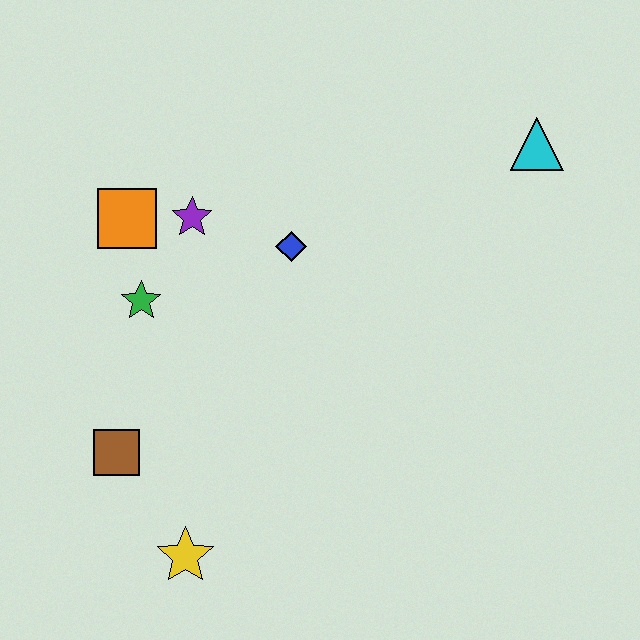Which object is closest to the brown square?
The yellow star is closest to the brown square.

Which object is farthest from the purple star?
The cyan triangle is farthest from the purple star.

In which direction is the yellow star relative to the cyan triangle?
The yellow star is below the cyan triangle.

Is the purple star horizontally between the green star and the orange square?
No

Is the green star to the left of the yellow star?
Yes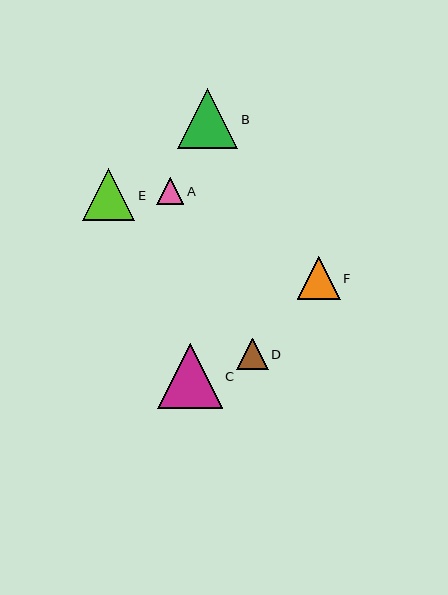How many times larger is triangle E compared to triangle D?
Triangle E is approximately 1.7 times the size of triangle D.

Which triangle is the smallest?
Triangle A is the smallest with a size of approximately 27 pixels.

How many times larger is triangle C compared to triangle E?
Triangle C is approximately 1.2 times the size of triangle E.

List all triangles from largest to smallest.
From largest to smallest: C, B, E, F, D, A.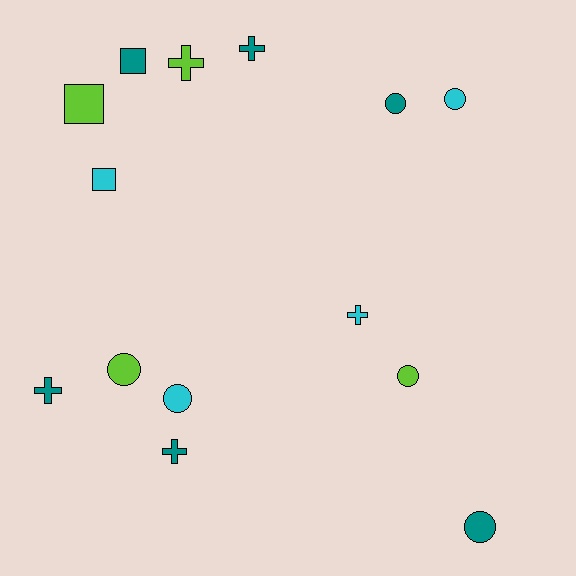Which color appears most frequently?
Teal, with 6 objects.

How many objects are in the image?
There are 14 objects.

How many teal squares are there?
There is 1 teal square.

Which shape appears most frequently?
Circle, with 6 objects.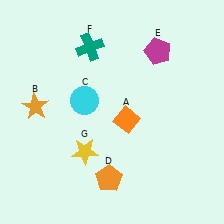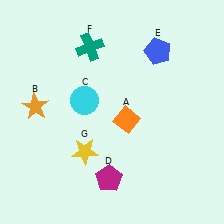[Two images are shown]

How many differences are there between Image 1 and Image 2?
There are 2 differences between the two images.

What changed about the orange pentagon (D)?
In Image 1, D is orange. In Image 2, it changed to magenta.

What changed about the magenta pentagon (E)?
In Image 1, E is magenta. In Image 2, it changed to blue.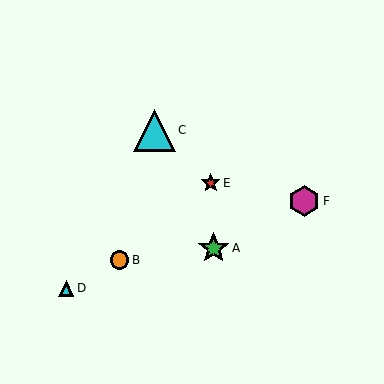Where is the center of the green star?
The center of the green star is at (214, 248).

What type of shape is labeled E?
Shape E is a red star.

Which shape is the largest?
The cyan triangle (labeled C) is the largest.